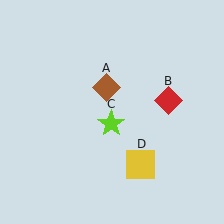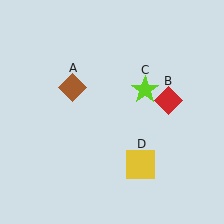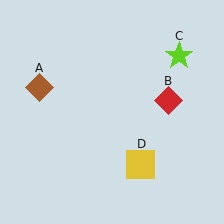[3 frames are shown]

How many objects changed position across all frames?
2 objects changed position: brown diamond (object A), lime star (object C).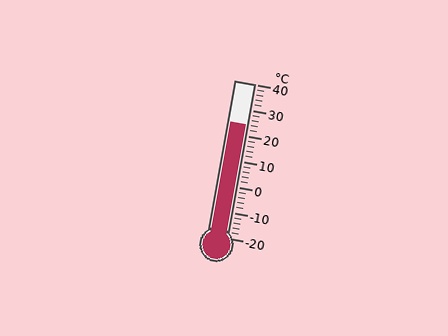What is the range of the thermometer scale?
The thermometer scale ranges from -20°C to 40°C.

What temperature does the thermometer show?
The thermometer shows approximately 24°C.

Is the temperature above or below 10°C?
The temperature is above 10°C.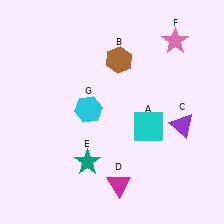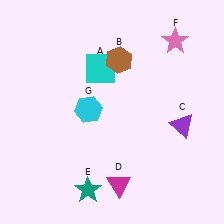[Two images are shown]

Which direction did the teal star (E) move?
The teal star (E) moved down.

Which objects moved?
The objects that moved are: the cyan square (A), the teal star (E).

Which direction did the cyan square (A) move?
The cyan square (A) moved up.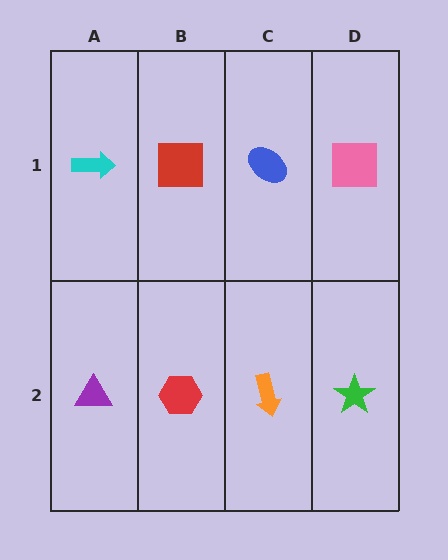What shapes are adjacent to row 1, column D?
A green star (row 2, column D), a blue ellipse (row 1, column C).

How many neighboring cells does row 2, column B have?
3.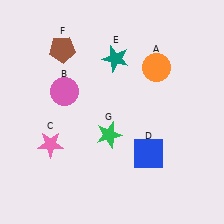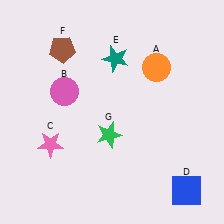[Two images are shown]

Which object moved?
The blue square (D) moved right.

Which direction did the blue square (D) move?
The blue square (D) moved right.